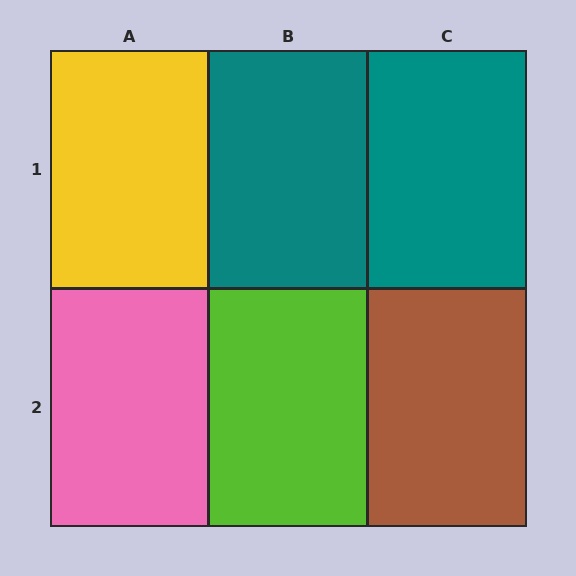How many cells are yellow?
1 cell is yellow.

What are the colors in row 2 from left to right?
Pink, lime, brown.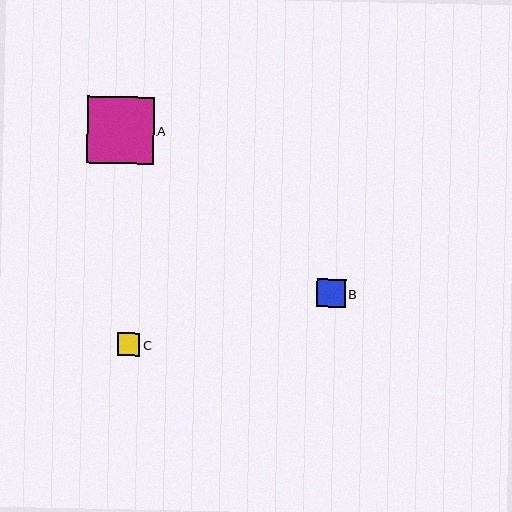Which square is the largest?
Square A is the largest with a size of approximately 66 pixels.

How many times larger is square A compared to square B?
Square A is approximately 2.4 times the size of square B.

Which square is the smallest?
Square C is the smallest with a size of approximately 22 pixels.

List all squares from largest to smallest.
From largest to smallest: A, B, C.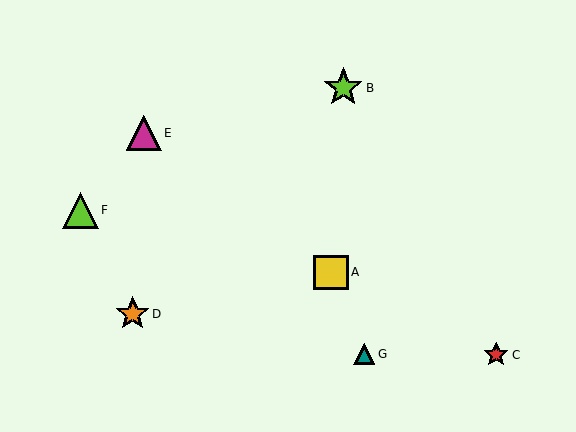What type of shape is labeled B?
Shape B is a lime star.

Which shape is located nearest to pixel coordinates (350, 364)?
The teal triangle (labeled G) at (364, 354) is nearest to that location.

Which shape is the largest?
The lime star (labeled B) is the largest.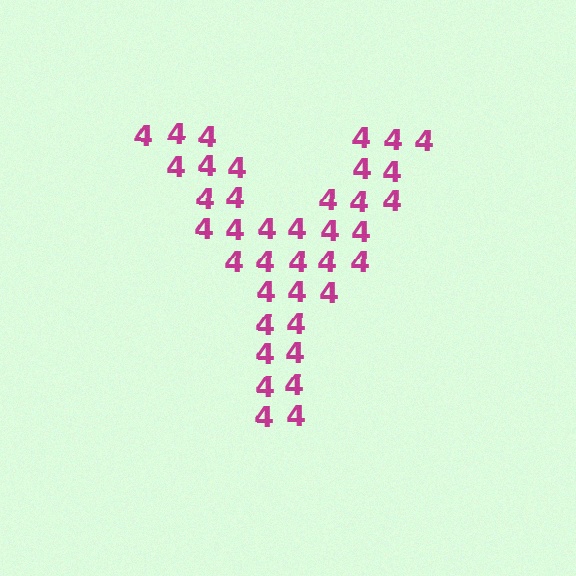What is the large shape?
The large shape is the letter Y.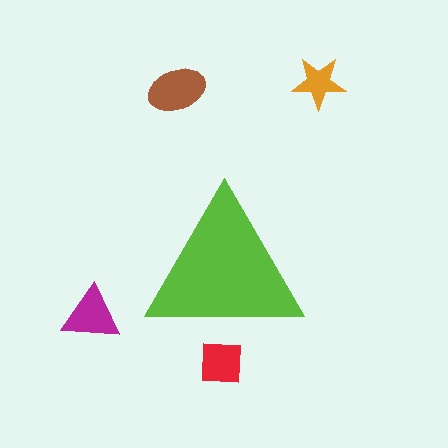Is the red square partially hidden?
Yes, the red square is partially hidden behind the lime triangle.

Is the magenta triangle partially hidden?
No, the magenta triangle is fully visible.